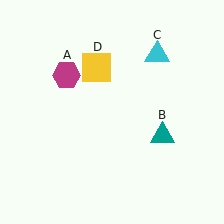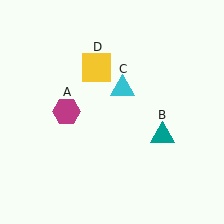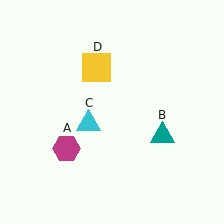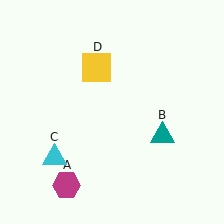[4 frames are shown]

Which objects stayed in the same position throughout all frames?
Teal triangle (object B) and yellow square (object D) remained stationary.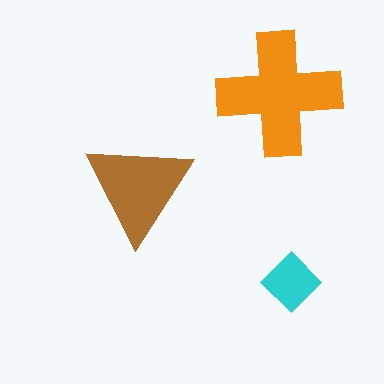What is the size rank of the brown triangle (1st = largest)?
2nd.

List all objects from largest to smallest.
The orange cross, the brown triangle, the cyan diamond.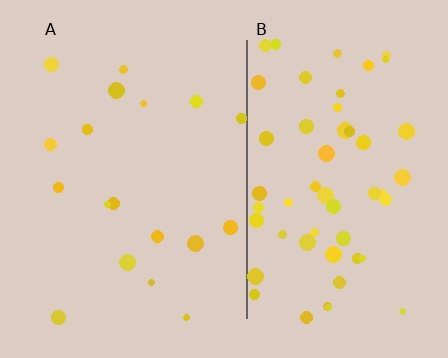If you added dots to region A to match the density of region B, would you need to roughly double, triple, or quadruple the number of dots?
Approximately triple.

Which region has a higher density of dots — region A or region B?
B (the right).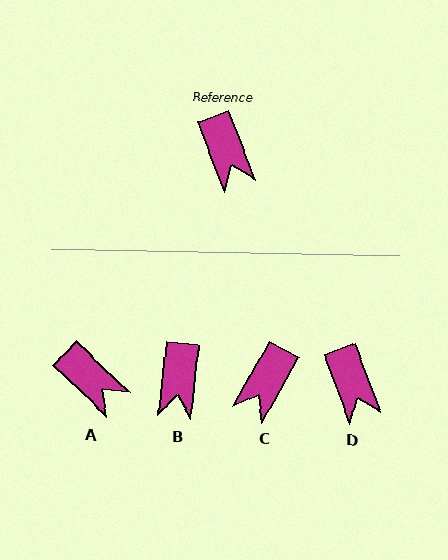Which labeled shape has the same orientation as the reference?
D.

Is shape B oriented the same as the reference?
No, it is off by about 27 degrees.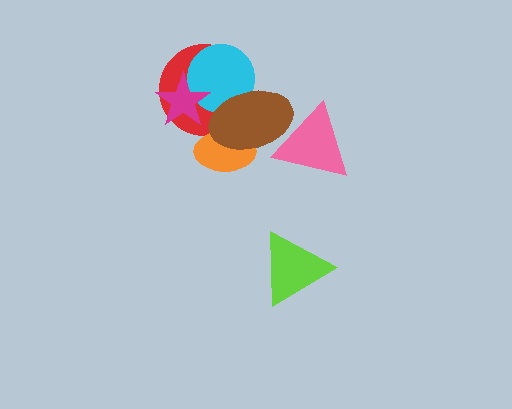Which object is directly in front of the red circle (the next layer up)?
The orange ellipse is directly in front of the red circle.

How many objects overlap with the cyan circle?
3 objects overlap with the cyan circle.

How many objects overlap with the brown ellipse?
4 objects overlap with the brown ellipse.